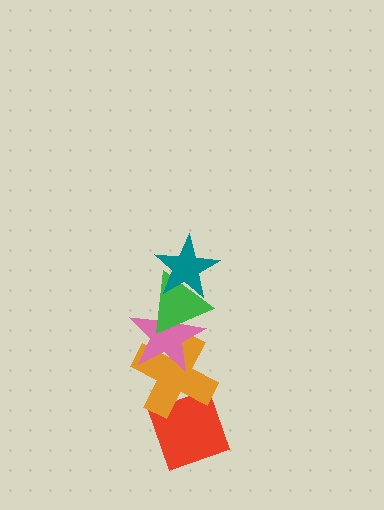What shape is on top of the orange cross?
The pink star is on top of the orange cross.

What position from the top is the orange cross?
The orange cross is 4th from the top.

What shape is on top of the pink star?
The green triangle is on top of the pink star.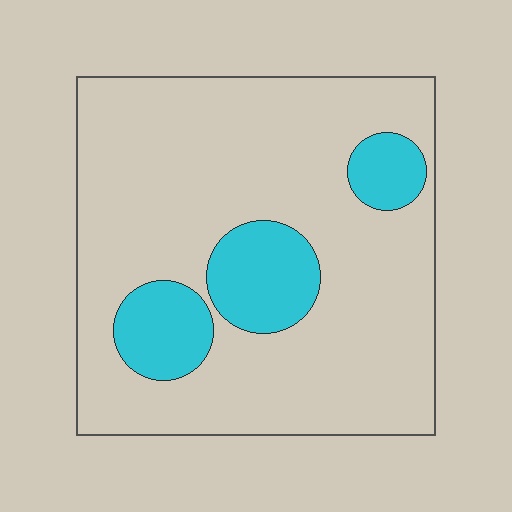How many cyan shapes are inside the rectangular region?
3.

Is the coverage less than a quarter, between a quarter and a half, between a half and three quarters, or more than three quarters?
Less than a quarter.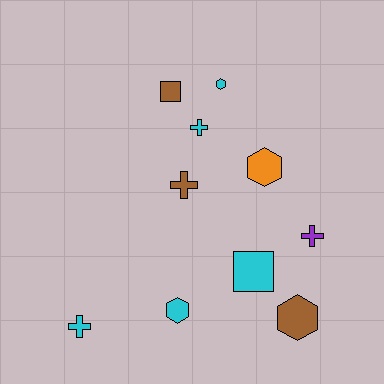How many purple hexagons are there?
There are no purple hexagons.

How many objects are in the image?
There are 10 objects.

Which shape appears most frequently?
Cross, with 4 objects.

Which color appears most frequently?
Cyan, with 5 objects.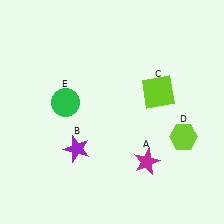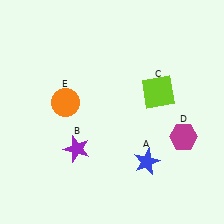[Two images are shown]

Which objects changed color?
A changed from magenta to blue. D changed from lime to magenta. E changed from green to orange.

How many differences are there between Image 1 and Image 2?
There are 3 differences between the two images.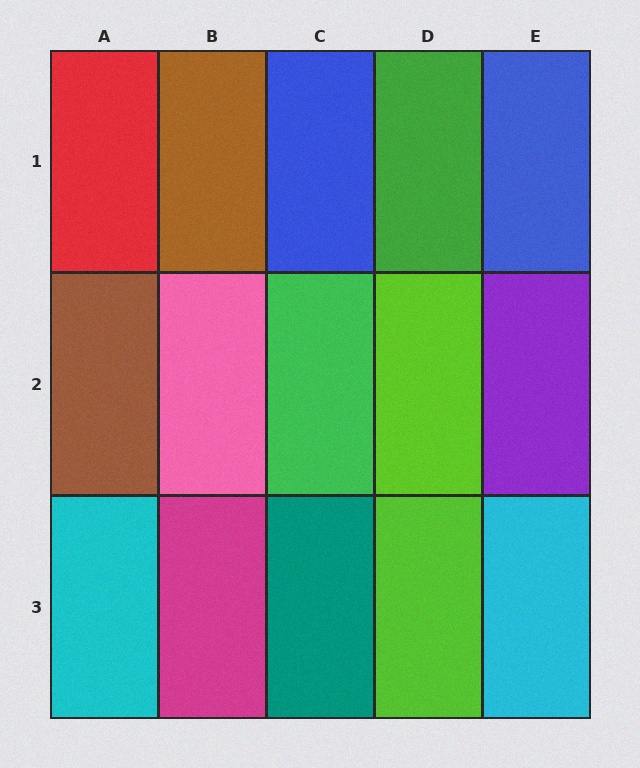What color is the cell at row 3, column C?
Teal.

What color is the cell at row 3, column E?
Cyan.